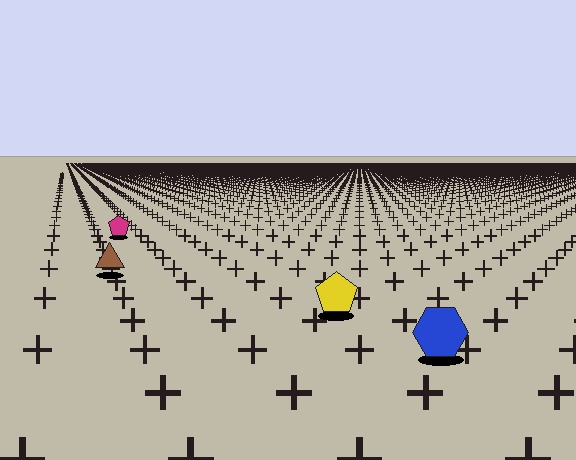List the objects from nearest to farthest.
From nearest to farthest: the blue hexagon, the yellow pentagon, the brown triangle, the magenta pentagon.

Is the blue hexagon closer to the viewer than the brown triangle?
Yes. The blue hexagon is closer — you can tell from the texture gradient: the ground texture is coarser near it.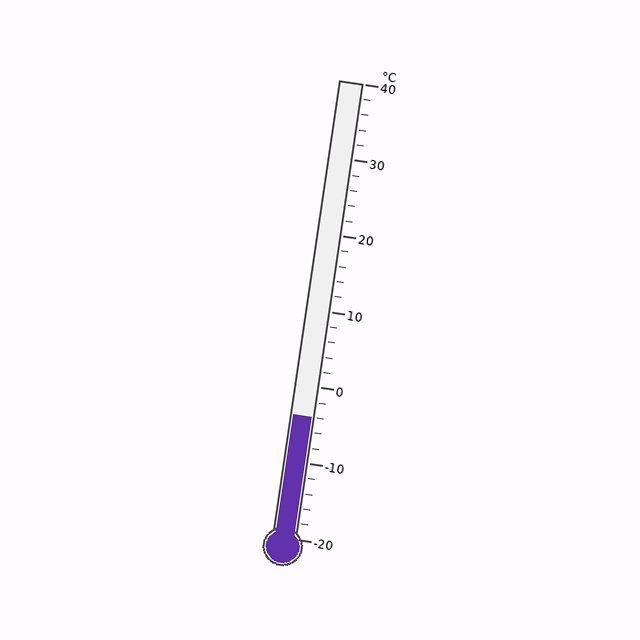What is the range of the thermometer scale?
The thermometer scale ranges from -20°C to 40°C.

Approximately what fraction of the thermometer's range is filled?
The thermometer is filled to approximately 25% of its range.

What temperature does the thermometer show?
The thermometer shows approximately -4°C.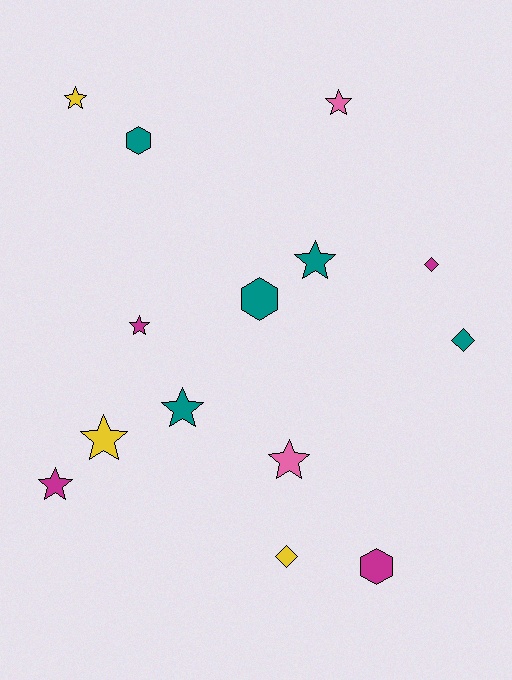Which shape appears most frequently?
Star, with 8 objects.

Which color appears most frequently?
Teal, with 5 objects.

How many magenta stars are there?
There are 2 magenta stars.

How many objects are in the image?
There are 14 objects.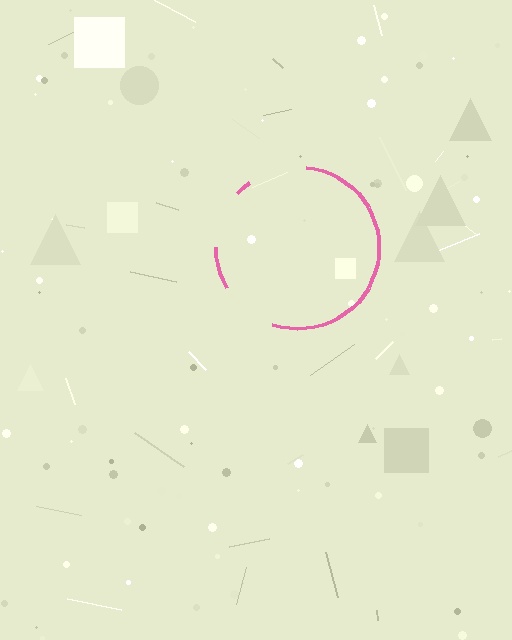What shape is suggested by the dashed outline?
The dashed outline suggests a circle.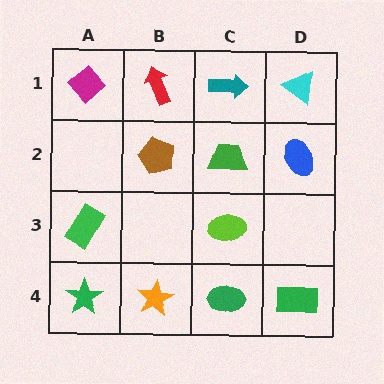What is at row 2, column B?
A brown pentagon.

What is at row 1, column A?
A magenta diamond.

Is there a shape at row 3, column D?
No, that cell is empty.